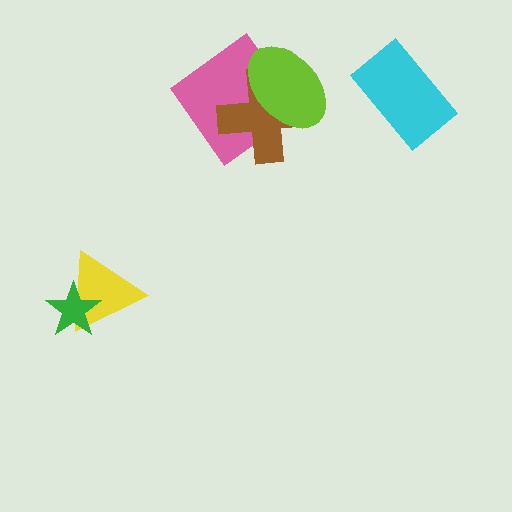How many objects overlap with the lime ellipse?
2 objects overlap with the lime ellipse.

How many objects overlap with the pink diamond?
2 objects overlap with the pink diamond.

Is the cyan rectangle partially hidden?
No, no other shape covers it.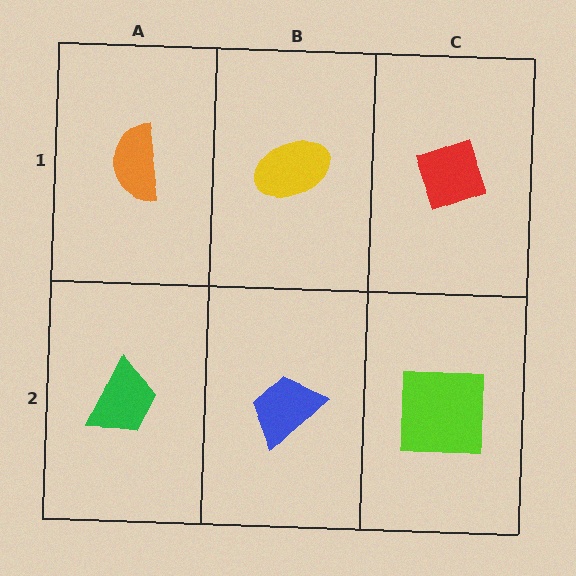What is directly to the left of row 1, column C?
A yellow ellipse.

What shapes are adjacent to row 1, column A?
A green trapezoid (row 2, column A), a yellow ellipse (row 1, column B).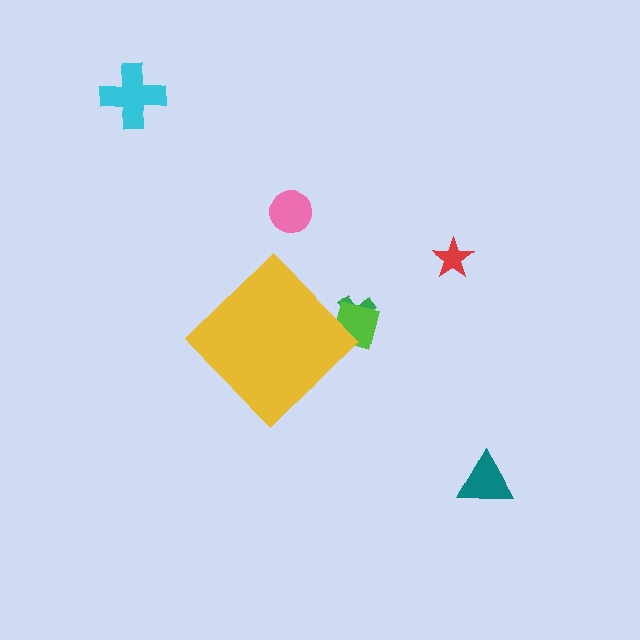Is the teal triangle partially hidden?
No, the teal triangle is fully visible.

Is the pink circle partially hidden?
No, the pink circle is fully visible.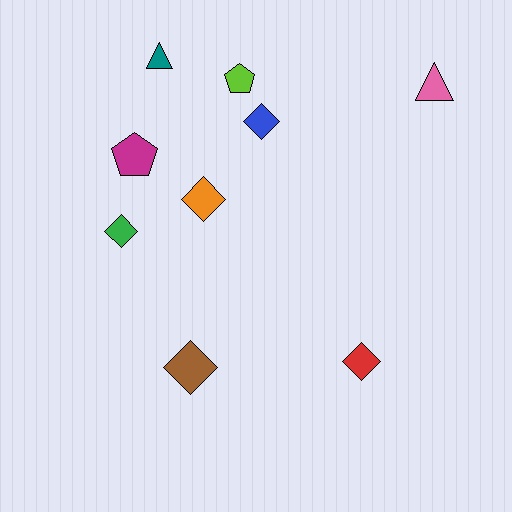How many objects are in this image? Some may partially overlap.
There are 9 objects.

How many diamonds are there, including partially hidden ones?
There are 5 diamonds.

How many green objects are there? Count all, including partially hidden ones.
There is 1 green object.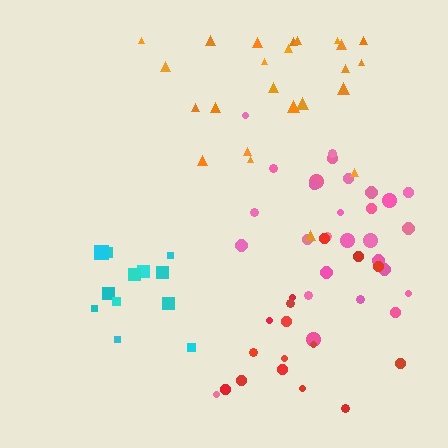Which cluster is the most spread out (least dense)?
Orange.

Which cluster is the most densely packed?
Cyan.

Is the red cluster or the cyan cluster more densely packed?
Cyan.